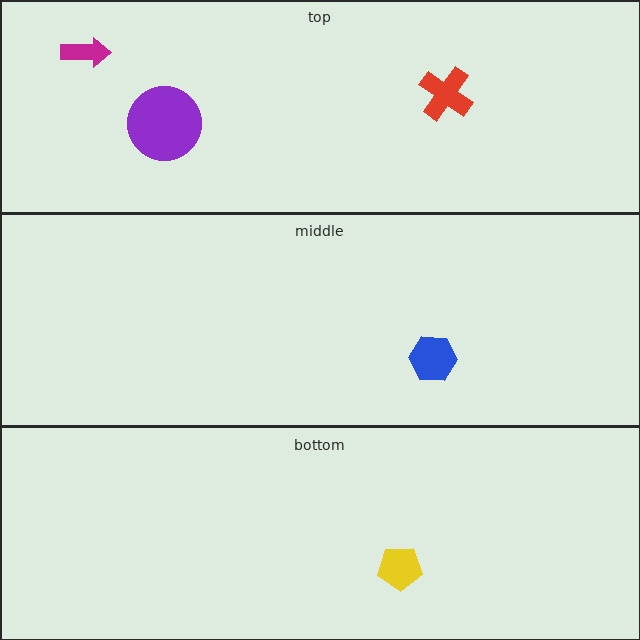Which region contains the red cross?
The top region.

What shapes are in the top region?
The red cross, the magenta arrow, the purple circle.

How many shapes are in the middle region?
1.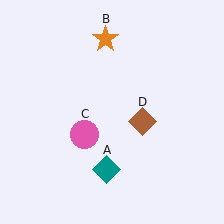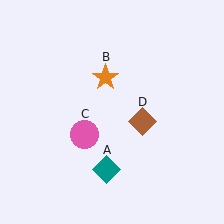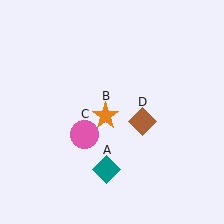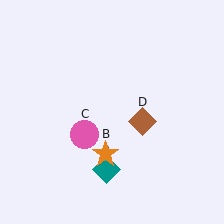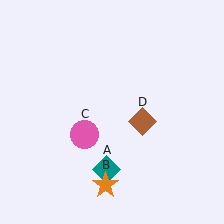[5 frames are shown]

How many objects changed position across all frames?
1 object changed position: orange star (object B).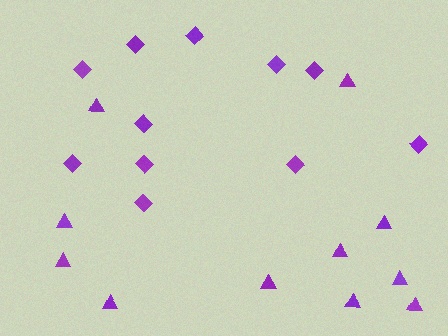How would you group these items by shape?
There are 2 groups: one group of triangles (11) and one group of diamonds (11).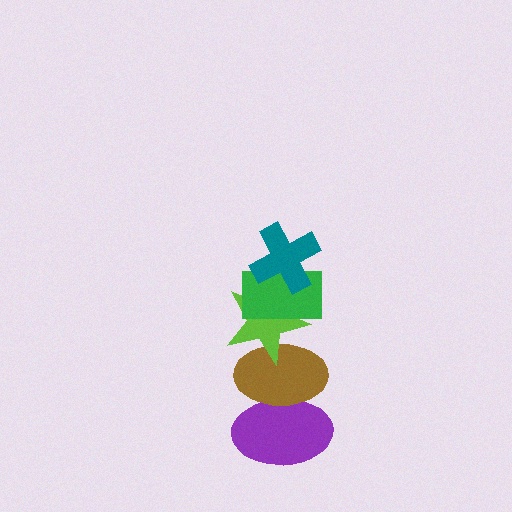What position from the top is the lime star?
The lime star is 3rd from the top.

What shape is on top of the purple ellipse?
The brown ellipse is on top of the purple ellipse.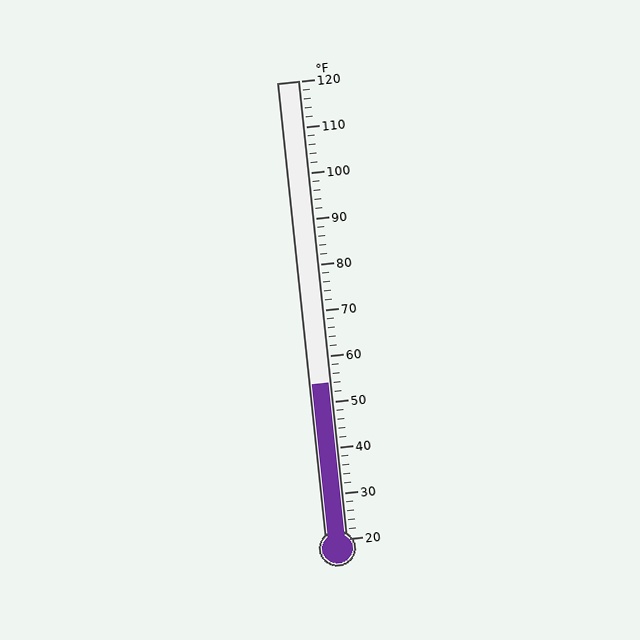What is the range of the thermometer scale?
The thermometer scale ranges from 20°F to 120°F.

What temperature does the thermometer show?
The thermometer shows approximately 54°F.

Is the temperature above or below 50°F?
The temperature is above 50°F.